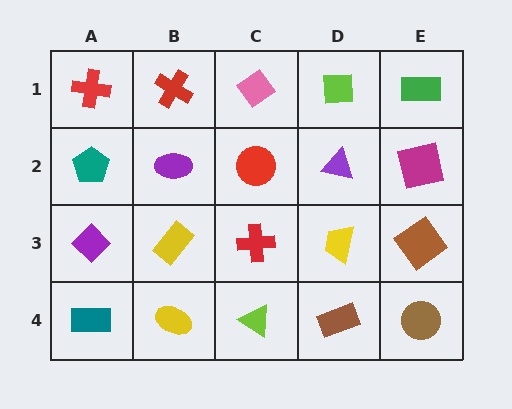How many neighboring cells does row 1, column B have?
3.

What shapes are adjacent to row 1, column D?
A purple triangle (row 2, column D), a pink diamond (row 1, column C), a green rectangle (row 1, column E).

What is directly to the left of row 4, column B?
A teal rectangle.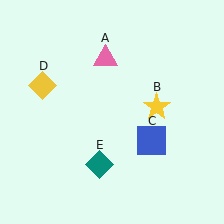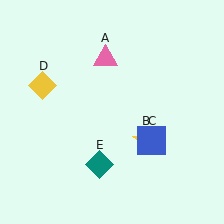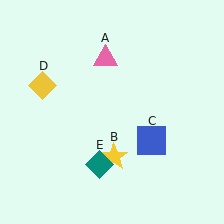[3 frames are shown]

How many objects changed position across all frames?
1 object changed position: yellow star (object B).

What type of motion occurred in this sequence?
The yellow star (object B) rotated clockwise around the center of the scene.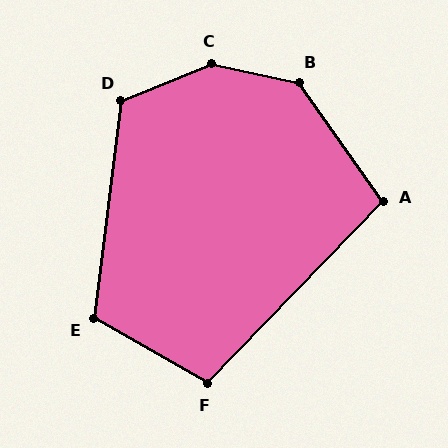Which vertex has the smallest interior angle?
A, at approximately 101 degrees.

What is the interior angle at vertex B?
Approximately 137 degrees (obtuse).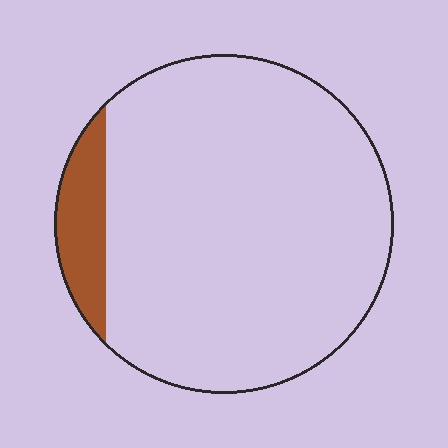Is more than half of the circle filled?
No.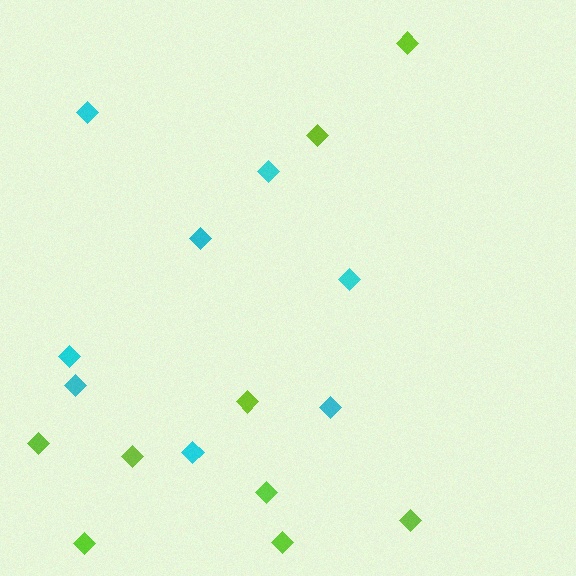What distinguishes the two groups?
There are 2 groups: one group of lime diamonds (9) and one group of cyan diamonds (8).